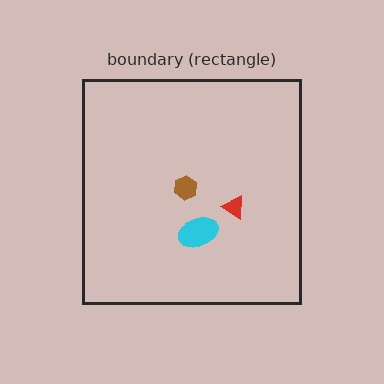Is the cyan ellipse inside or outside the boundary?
Inside.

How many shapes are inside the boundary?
3 inside, 0 outside.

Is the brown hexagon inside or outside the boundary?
Inside.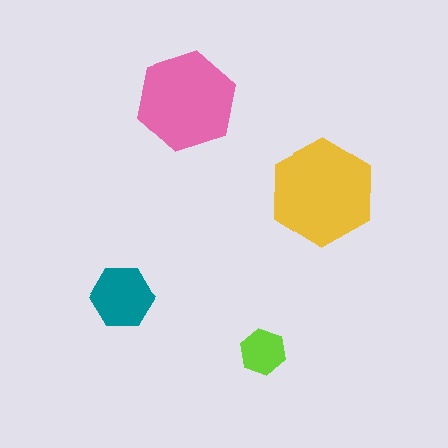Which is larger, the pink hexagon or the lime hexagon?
The pink one.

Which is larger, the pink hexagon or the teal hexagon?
The pink one.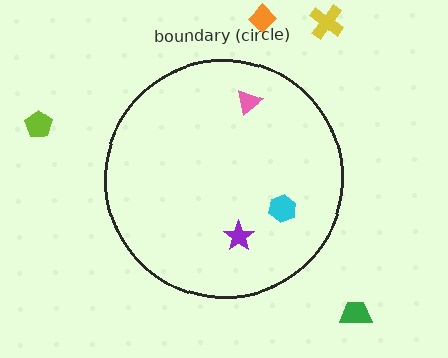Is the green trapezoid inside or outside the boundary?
Outside.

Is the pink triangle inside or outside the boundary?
Inside.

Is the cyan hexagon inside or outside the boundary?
Inside.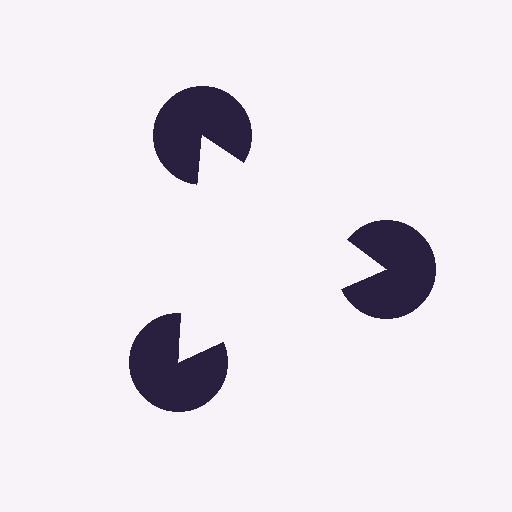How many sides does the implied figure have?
3 sides.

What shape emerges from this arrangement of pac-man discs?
An illusory triangle — its edges are inferred from the aligned wedge cuts in the pac-man discs, not physically drawn.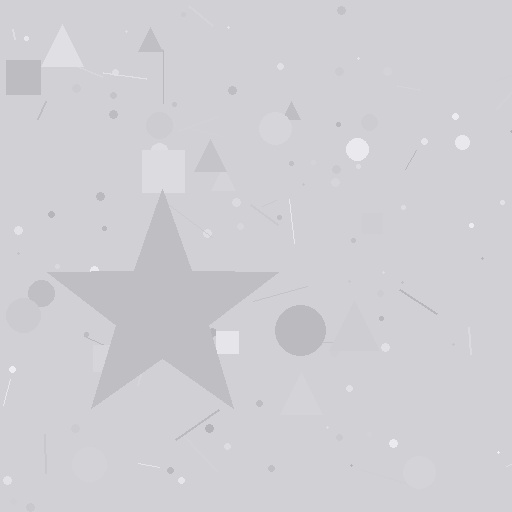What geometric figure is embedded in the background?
A star is embedded in the background.